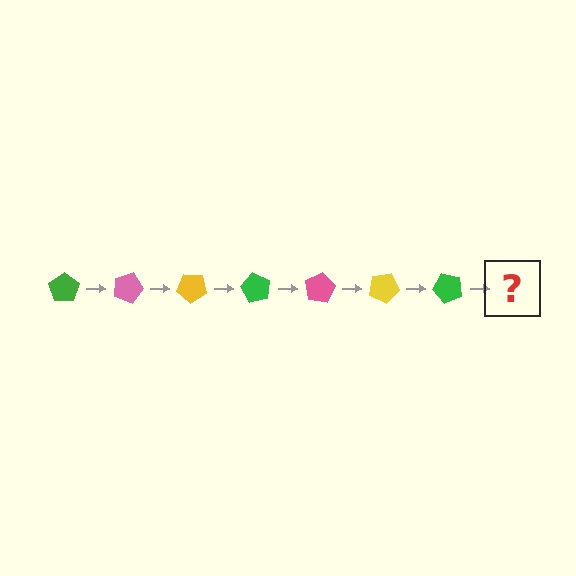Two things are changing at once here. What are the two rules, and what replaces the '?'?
The two rules are that it rotates 20 degrees each step and the color cycles through green, pink, and yellow. The '?' should be a pink pentagon, rotated 140 degrees from the start.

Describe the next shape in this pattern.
It should be a pink pentagon, rotated 140 degrees from the start.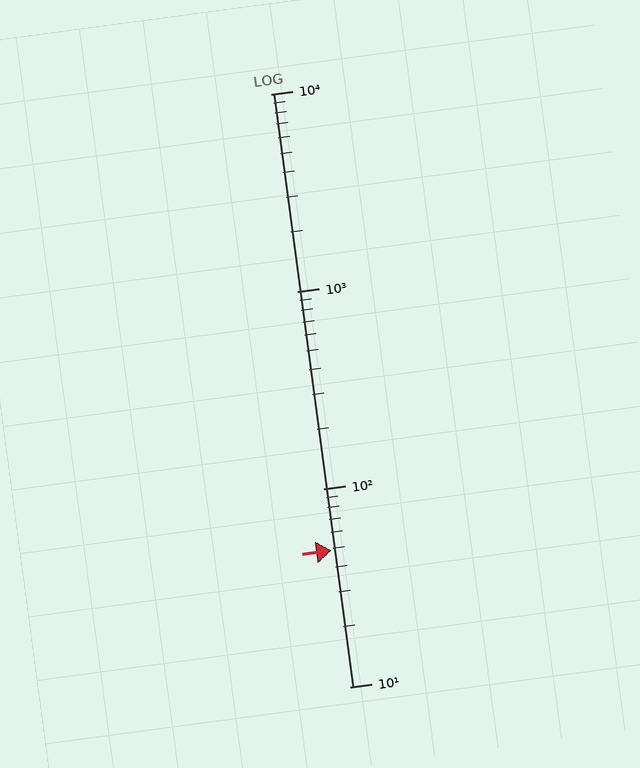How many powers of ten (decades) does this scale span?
The scale spans 3 decades, from 10 to 10000.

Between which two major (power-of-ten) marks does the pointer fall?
The pointer is between 10 and 100.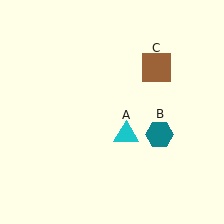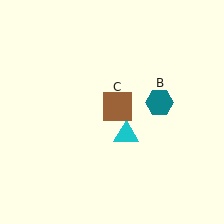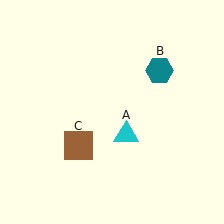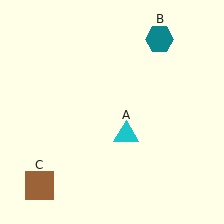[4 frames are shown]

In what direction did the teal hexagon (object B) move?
The teal hexagon (object B) moved up.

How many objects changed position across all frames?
2 objects changed position: teal hexagon (object B), brown square (object C).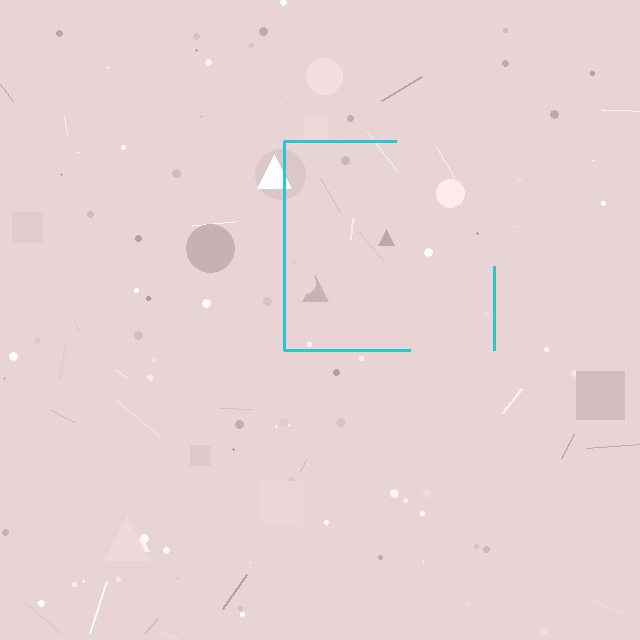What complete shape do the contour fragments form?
The contour fragments form a square.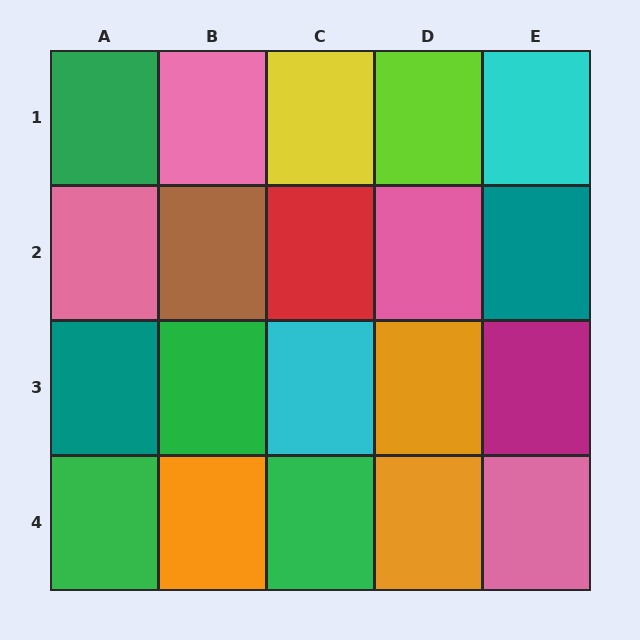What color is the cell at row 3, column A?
Teal.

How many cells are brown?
1 cell is brown.